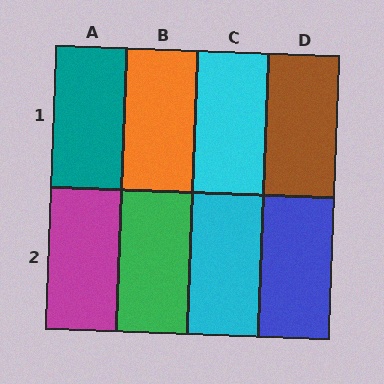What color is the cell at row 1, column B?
Orange.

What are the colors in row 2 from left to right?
Magenta, green, cyan, blue.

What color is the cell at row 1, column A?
Teal.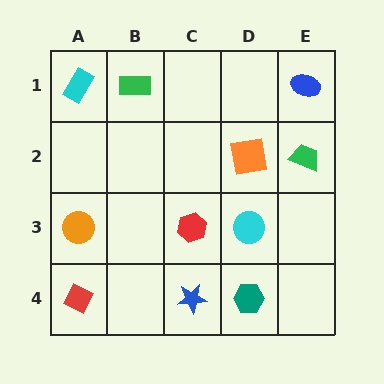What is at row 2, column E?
A green trapezoid.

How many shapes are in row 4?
3 shapes.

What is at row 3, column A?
An orange circle.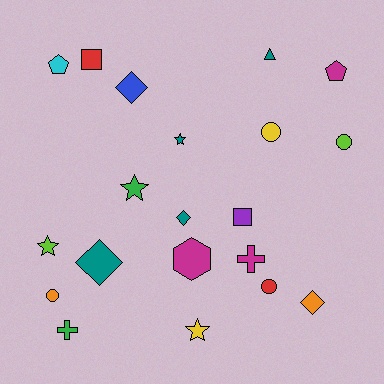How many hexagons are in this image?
There is 1 hexagon.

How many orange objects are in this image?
There are 2 orange objects.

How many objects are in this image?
There are 20 objects.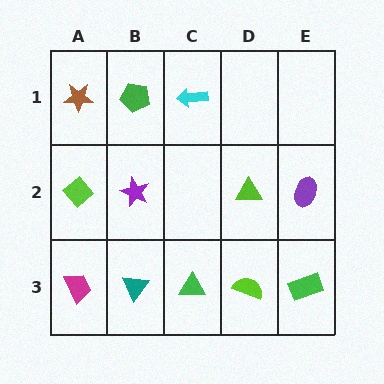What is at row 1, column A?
A brown star.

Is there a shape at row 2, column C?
No, that cell is empty.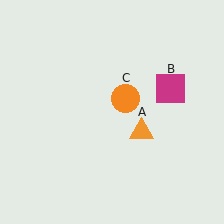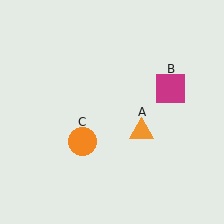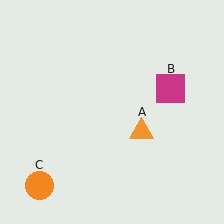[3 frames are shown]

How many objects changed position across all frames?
1 object changed position: orange circle (object C).